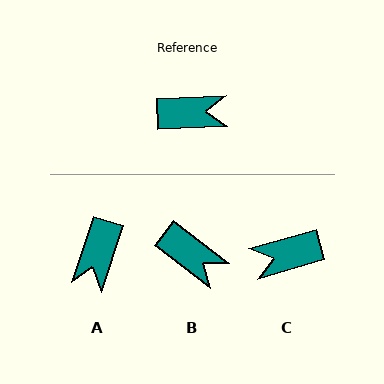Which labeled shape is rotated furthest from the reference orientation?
C, about 166 degrees away.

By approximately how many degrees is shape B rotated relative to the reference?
Approximately 40 degrees clockwise.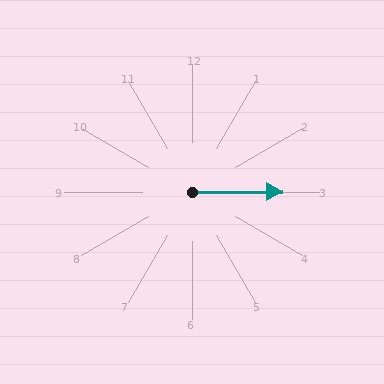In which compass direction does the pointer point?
East.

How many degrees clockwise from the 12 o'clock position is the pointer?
Approximately 90 degrees.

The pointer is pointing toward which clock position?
Roughly 3 o'clock.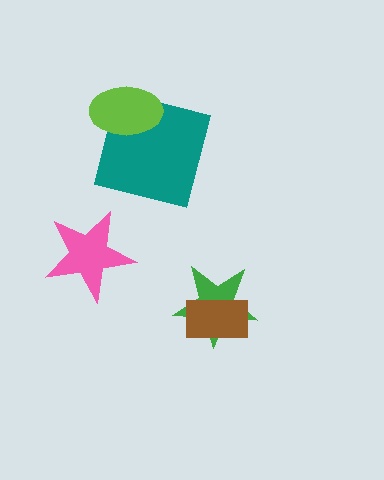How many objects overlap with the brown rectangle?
1 object overlaps with the brown rectangle.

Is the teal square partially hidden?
Yes, it is partially covered by another shape.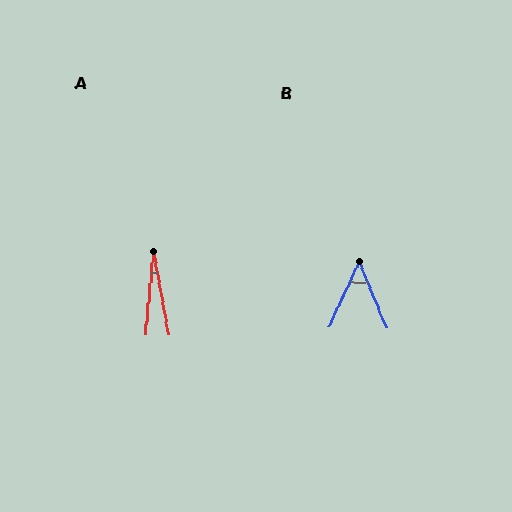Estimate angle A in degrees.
Approximately 16 degrees.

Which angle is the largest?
B, at approximately 47 degrees.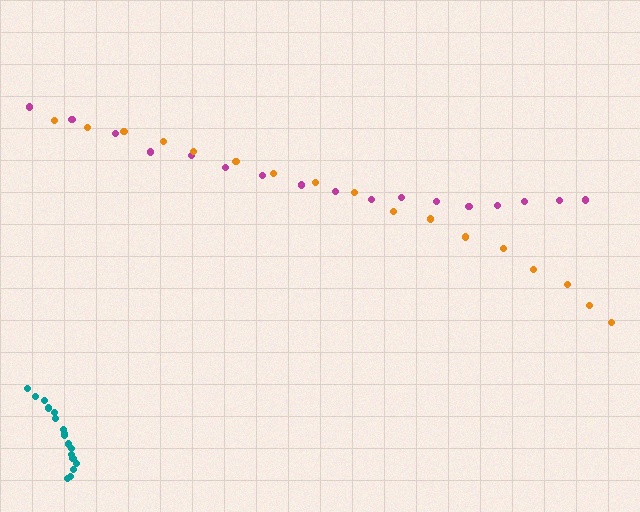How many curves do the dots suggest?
There are 3 distinct paths.